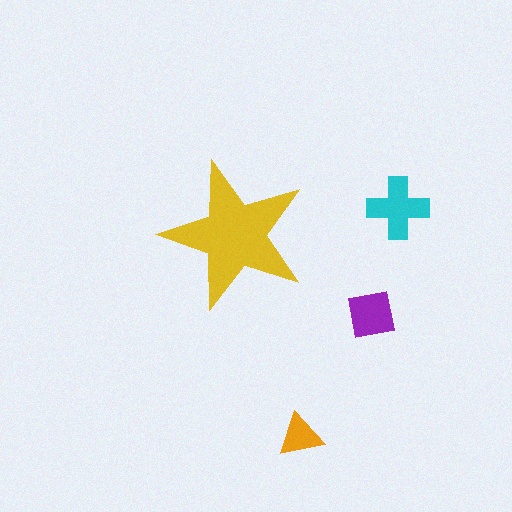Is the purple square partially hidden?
No, the purple square is fully visible.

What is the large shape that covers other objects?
A yellow star.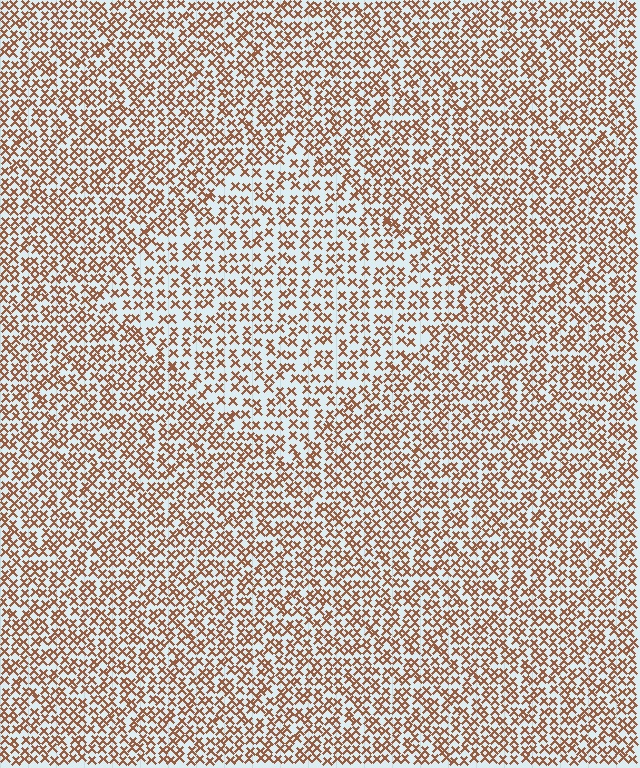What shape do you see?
I see a diamond.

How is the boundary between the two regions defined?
The boundary is defined by a change in element density (approximately 1.5x ratio). All elements are the same color, size, and shape.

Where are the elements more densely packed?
The elements are more densely packed outside the diamond boundary.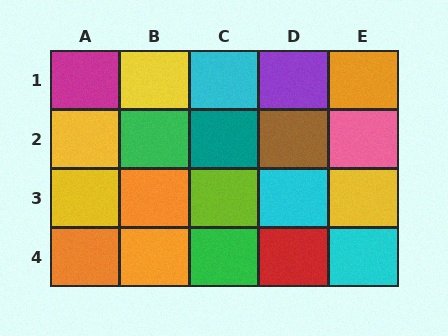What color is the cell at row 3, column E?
Yellow.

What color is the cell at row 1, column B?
Yellow.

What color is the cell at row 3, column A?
Yellow.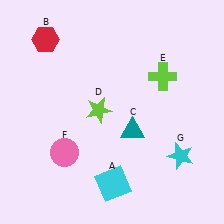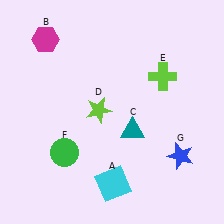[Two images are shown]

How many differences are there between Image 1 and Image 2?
There are 3 differences between the two images.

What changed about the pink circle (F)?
In Image 1, F is pink. In Image 2, it changed to green.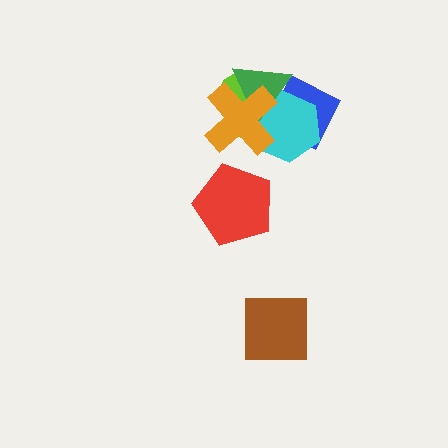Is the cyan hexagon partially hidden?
Yes, it is partially covered by another shape.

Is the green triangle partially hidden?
Yes, it is partially covered by another shape.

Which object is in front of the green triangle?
The orange cross is in front of the green triangle.